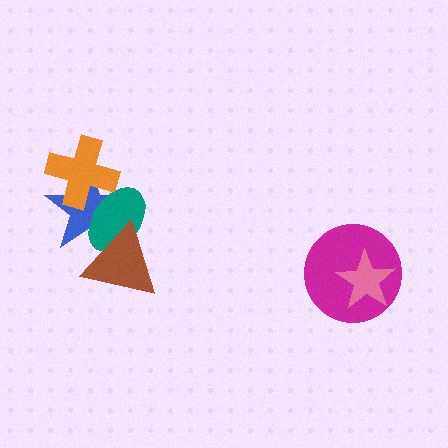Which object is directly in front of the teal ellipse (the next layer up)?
The brown triangle is directly in front of the teal ellipse.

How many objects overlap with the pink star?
1 object overlaps with the pink star.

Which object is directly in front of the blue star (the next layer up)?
The teal ellipse is directly in front of the blue star.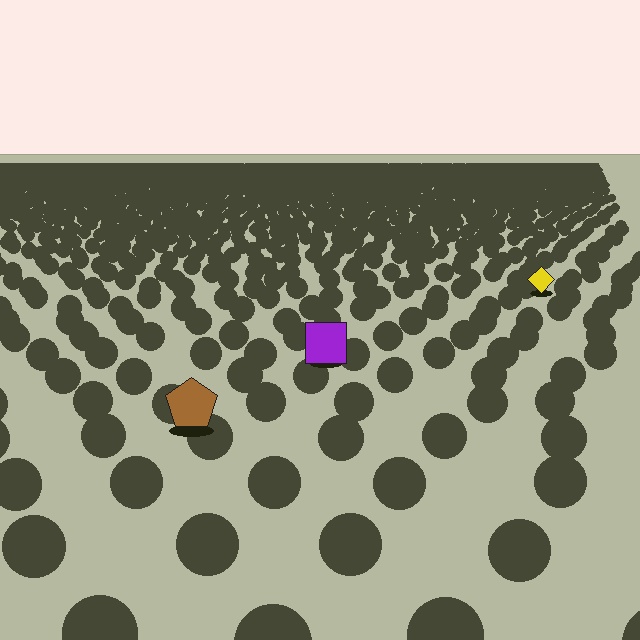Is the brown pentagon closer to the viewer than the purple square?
Yes. The brown pentagon is closer — you can tell from the texture gradient: the ground texture is coarser near it.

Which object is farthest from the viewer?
The yellow diamond is farthest from the viewer. It appears smaller and the ground texture around it is denser.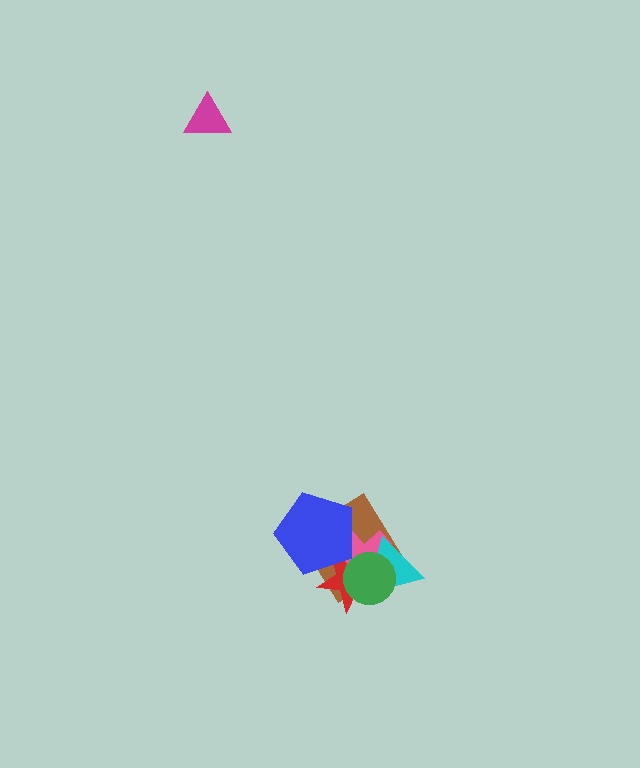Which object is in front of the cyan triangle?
The green circle is in front of the cyan triangle.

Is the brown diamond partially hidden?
Yes, it is partially covered by another shape.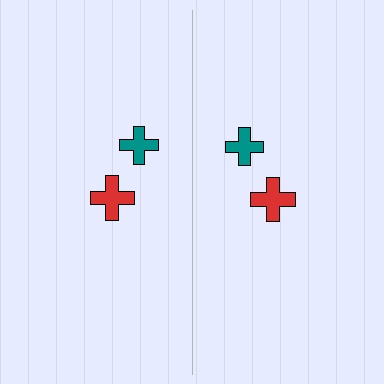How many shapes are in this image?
There are 4 shapes in this image.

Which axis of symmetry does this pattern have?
The pattern has a vertical axis of symmetry running through the center of the image.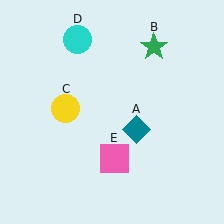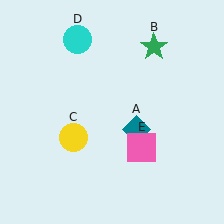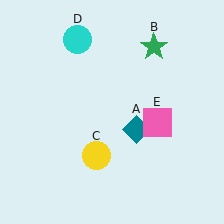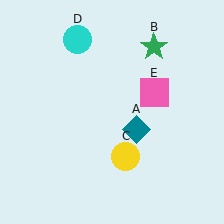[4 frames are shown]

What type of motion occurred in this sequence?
The yellow circle (object C), pink square (object E) rotated counterclockwise around the center of the scene.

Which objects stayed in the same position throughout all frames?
Teal diamond (object A) and green star (object B) and cyan circle (object D) remained stationary.